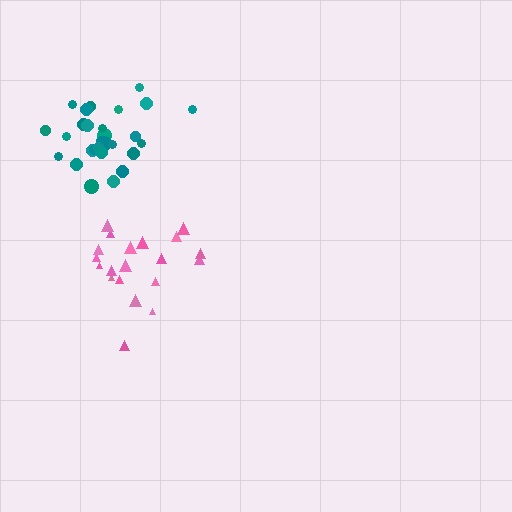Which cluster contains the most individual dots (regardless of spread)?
Teal (28).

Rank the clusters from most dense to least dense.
teal, pink.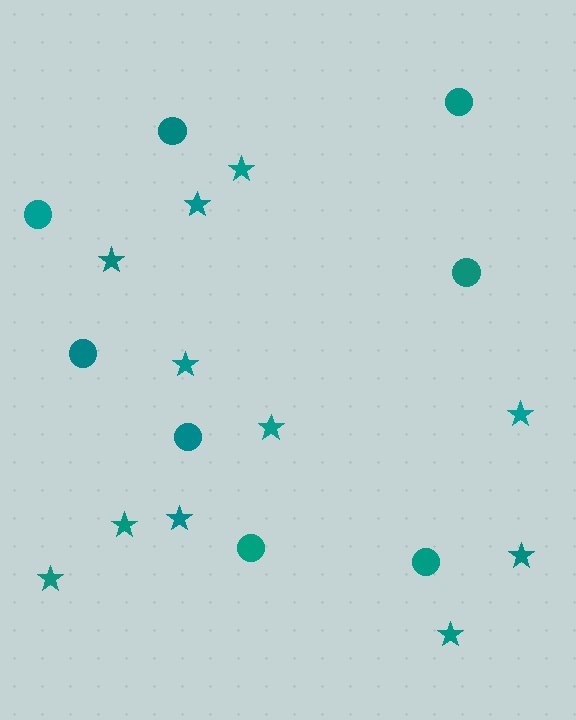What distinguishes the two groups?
There are 2 groups: one group of circles (8) and one group of stars (11).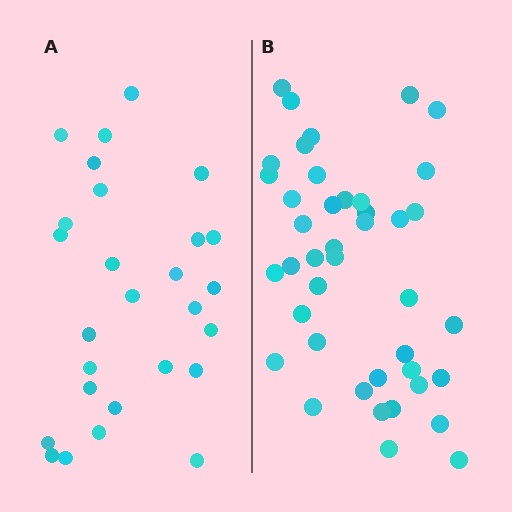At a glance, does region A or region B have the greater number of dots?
Region B (the right region) has more dots.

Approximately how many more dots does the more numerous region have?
Region B has approximately 15 more dots than region A.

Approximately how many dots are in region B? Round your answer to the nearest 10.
About 40 dots. (The exact count is 42, which rounds to 40.)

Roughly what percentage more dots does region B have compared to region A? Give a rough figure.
About 55% more.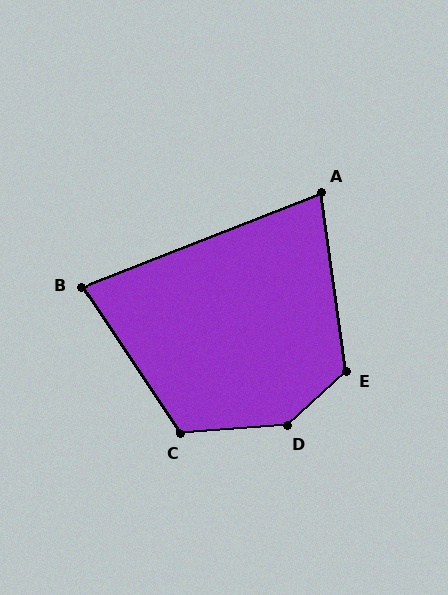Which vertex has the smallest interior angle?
A, at approximately 77 degrees.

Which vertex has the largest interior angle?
D, at approximately 141 degrees.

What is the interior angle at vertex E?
Approximately 125 degrees (obtuse).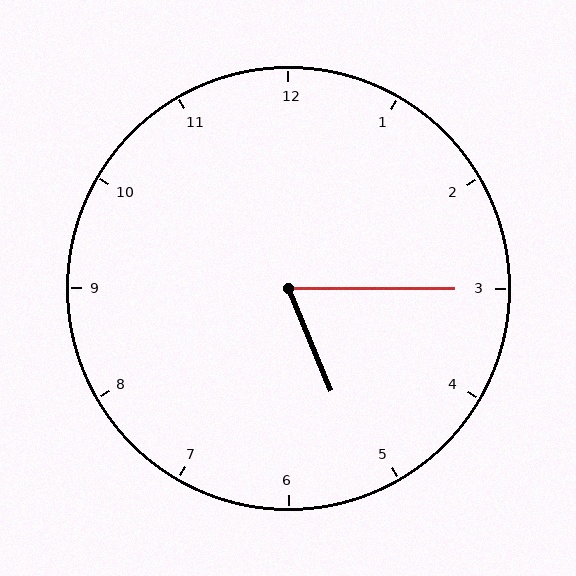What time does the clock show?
5:15.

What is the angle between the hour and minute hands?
Approximately 68 degrees.